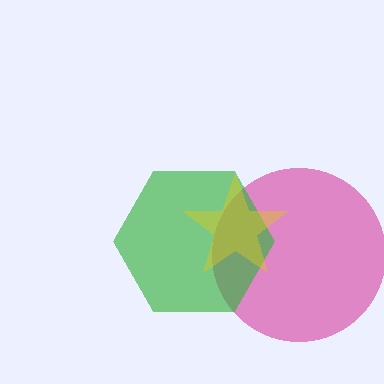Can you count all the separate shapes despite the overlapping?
Yes, there are 3 separate shapes.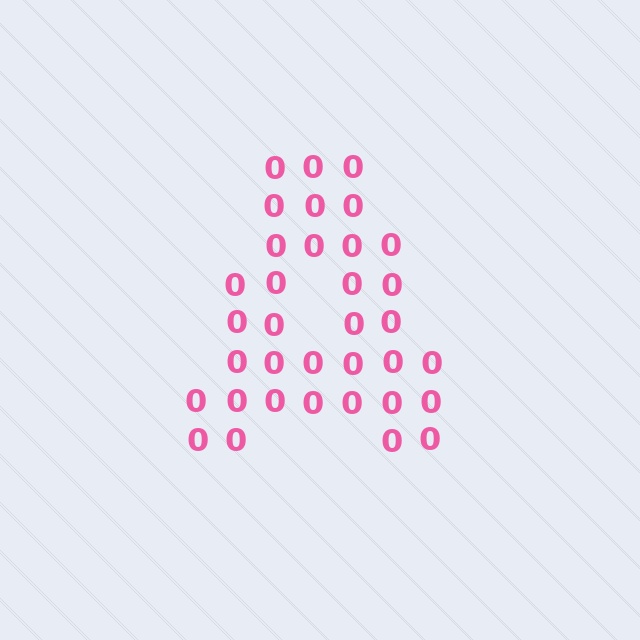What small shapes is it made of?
It is made of small digit 0's.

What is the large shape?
The large shape is the letter A.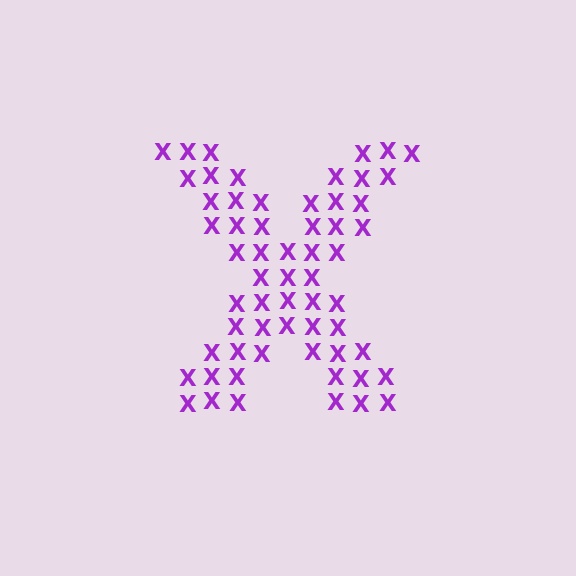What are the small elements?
The small elements are letter X's.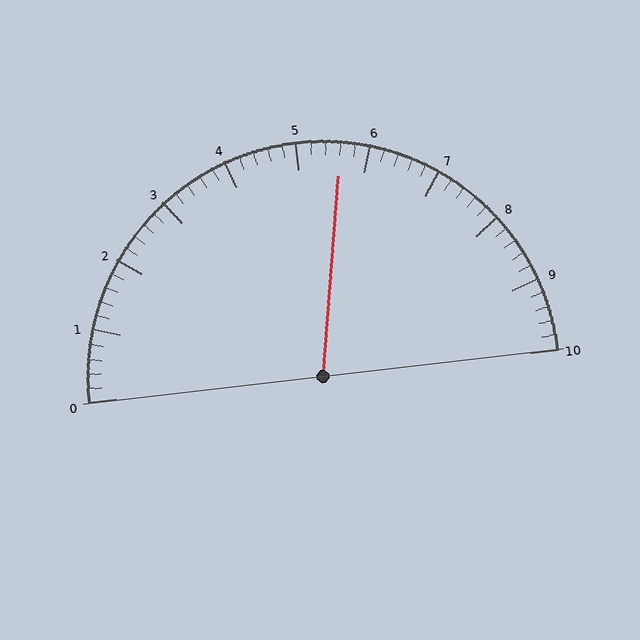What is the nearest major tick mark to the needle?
The nearest major tick mark is 6.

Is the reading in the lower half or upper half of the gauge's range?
The reading is in the upper half of the range (0 to 10).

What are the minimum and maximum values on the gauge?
The gauge ranges from 0 to 10.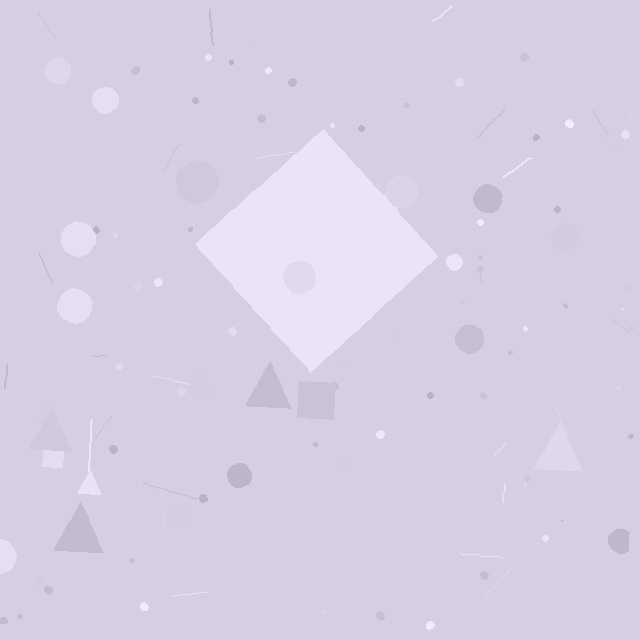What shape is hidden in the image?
A diamond is hidden in the image.